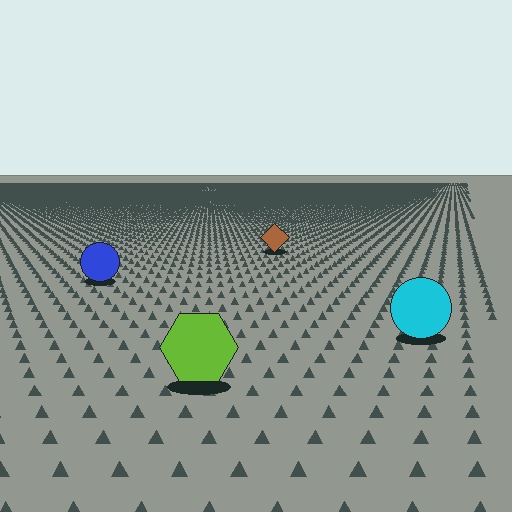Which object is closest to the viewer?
The lime hexagon is closest. The texture marks near it are larger and more spread out.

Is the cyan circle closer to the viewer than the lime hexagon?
No. The lime hexagon is closer — you can tell from the texture gradient: the ground texture is coarser near it.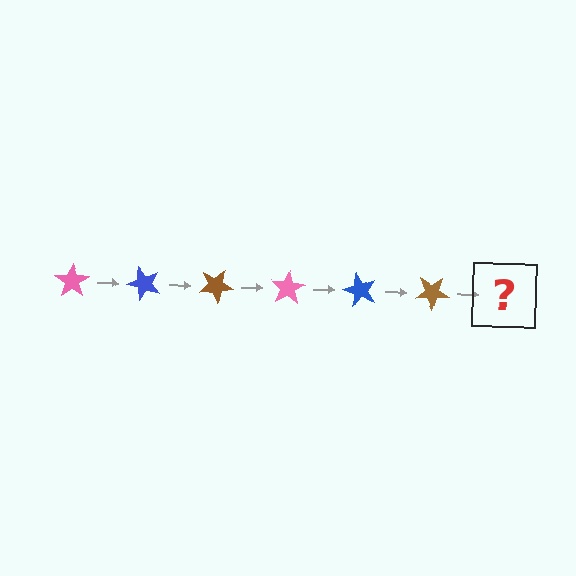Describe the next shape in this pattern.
It should be a pink star, rotated 300 degrees from the start.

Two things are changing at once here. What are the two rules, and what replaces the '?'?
The two rules are that it rotates 50 degrees each step and the color cycles through pink, blue, and brown. The '?' should be a pink star, rotated 300 degrees from the start.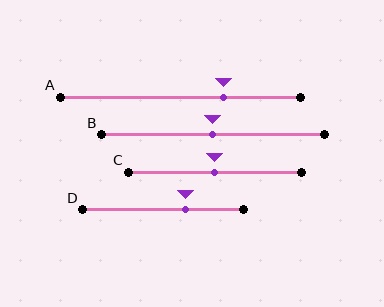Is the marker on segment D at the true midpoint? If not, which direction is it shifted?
No, the marker on segment D is shifted to the right by about 14% of the segment length.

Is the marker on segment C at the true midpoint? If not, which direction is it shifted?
Yes, the marker on segment C is at the true midpoint.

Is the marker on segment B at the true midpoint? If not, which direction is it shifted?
Yes, the marker on segment B is at the true midpoint.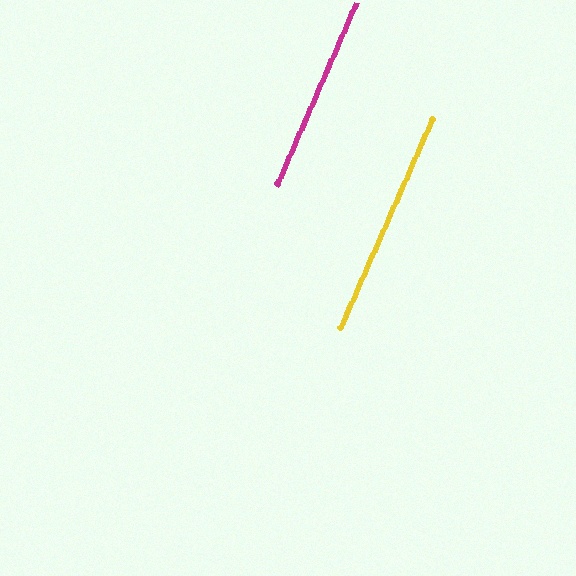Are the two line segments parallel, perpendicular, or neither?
Parallel — their directions differ by only 0.4°.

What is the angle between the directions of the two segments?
Approximately 0 degrees.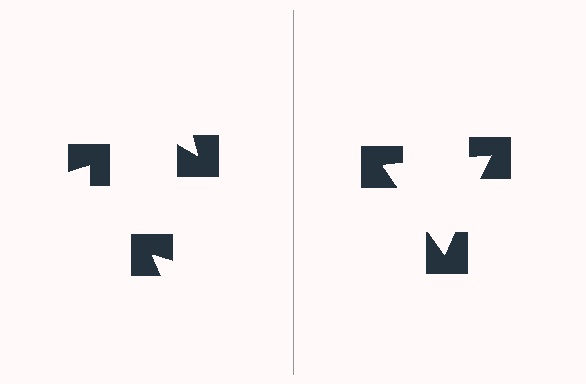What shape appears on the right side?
An illusory triangle.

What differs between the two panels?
The notched squares are positioned identically on both sides; only the wedge orientations differ. On the right they align to a triangle; on the left they are misaligned.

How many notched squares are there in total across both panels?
6 — 3 on each side.